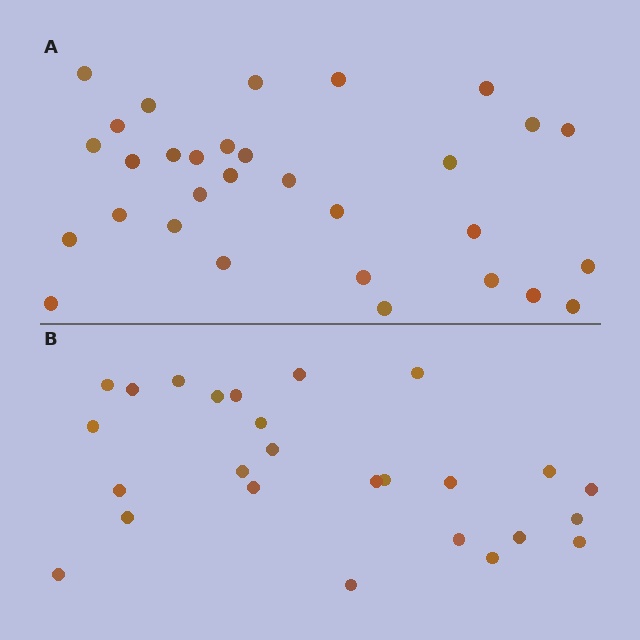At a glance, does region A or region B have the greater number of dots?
Region A (the top region) has more dots.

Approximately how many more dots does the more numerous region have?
Region A has about 5 more dots than region B.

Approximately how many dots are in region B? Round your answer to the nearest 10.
About 30 dots. (The exact count is 26, which rounds to 30.)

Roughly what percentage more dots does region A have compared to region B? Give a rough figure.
About 20% more.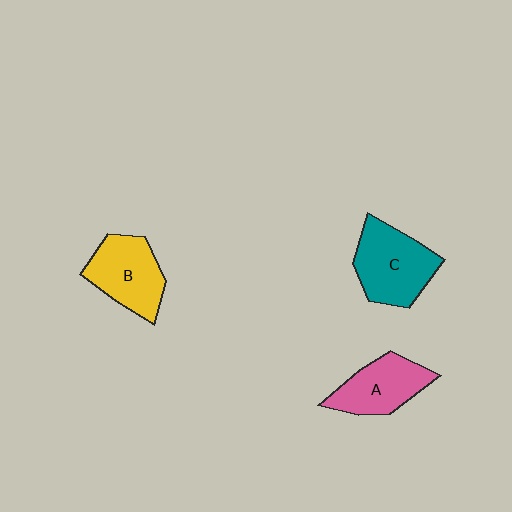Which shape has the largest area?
Shape C (teal).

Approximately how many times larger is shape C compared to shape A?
Approximately 1.2 times.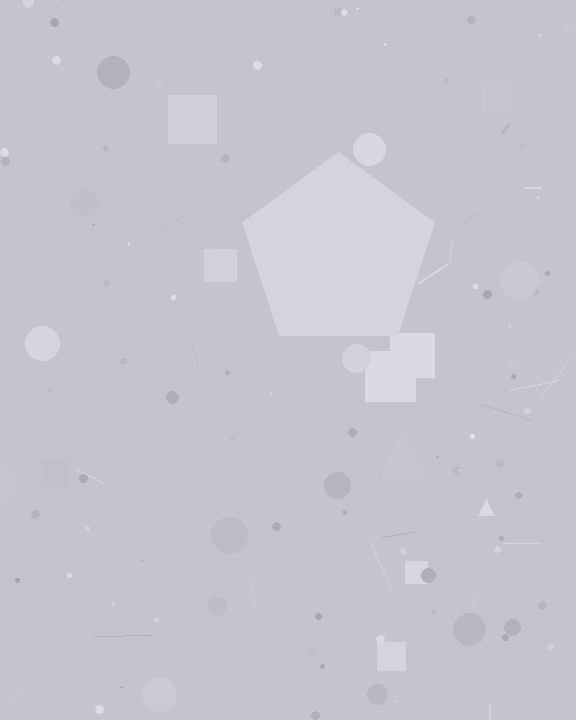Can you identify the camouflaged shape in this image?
The camouflaged shape is a pentagon.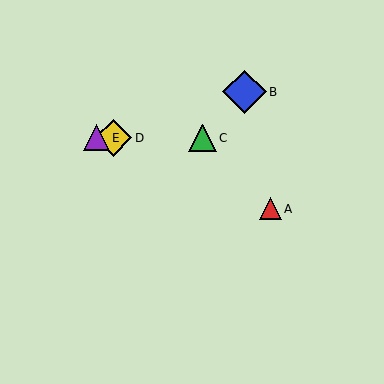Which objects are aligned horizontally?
Objects C, D, E are aligned horizontally.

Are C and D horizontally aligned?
Yes, both are at y≈138.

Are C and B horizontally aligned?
No, C is at y≈138 and B is at y≈92.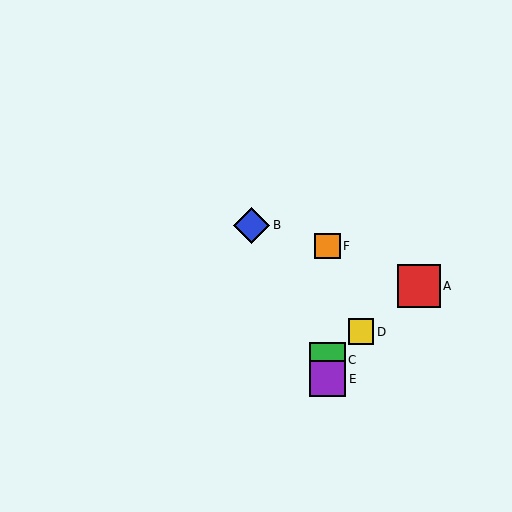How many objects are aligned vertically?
3 objects (C, E, F) are aligned vertically.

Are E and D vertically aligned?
No, E is at x≈328 and D is at x≈361.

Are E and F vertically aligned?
Yes, both are at x≈328.